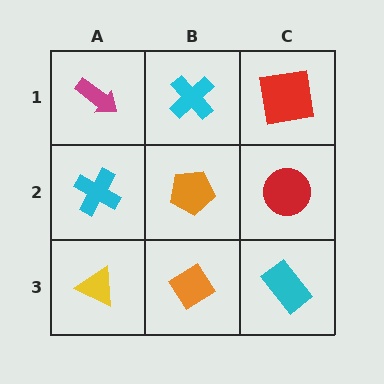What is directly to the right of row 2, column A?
An orange pentagon.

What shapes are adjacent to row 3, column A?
A cyan cross (row 2, column A), an orange diamond (row 3, column B).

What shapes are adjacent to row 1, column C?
A red circle (row 2, column C), a cyan cross (row 1, column B).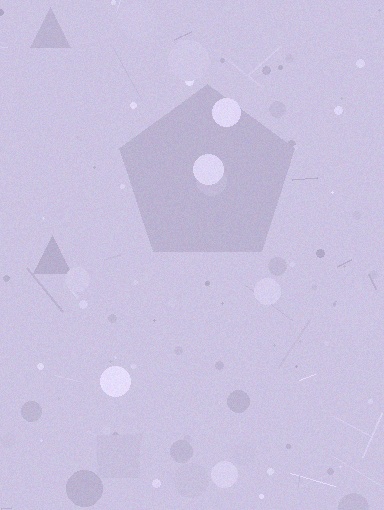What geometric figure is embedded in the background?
A pentagon is embedded in the background.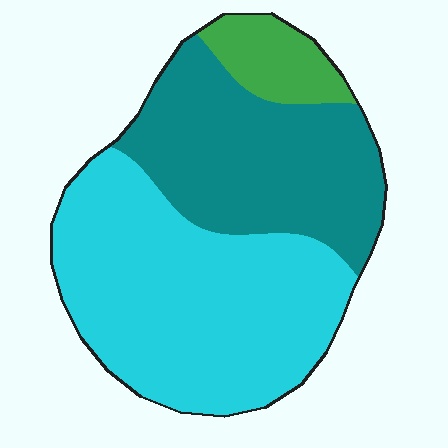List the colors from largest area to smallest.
From largest to smallest: cyan, teal, green.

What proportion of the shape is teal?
Teal takes up between a third and a half of the shape.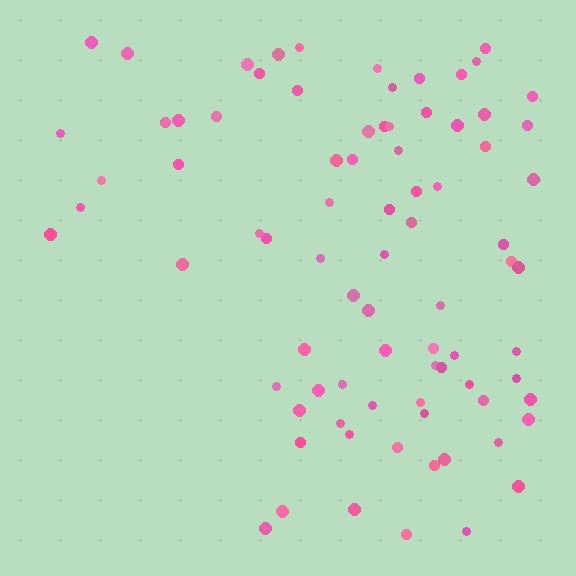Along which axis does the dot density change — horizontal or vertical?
Horizontal.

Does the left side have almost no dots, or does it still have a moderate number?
Still a moderate number, just noticeably fewer than the right.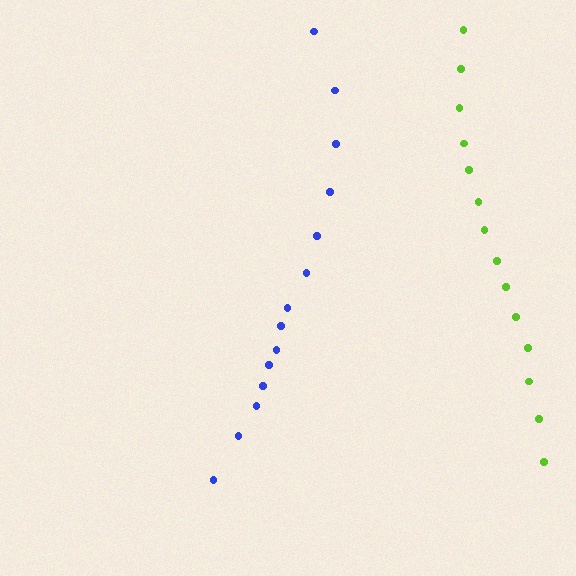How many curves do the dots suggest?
There are 2 distinct paths.